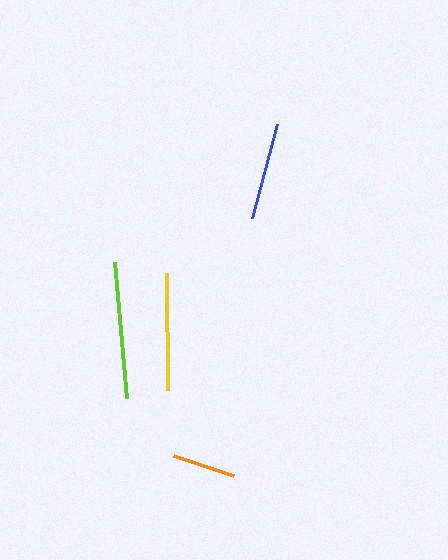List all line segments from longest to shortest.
From longest to shortest: lime, yellow, blue, orange.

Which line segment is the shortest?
The orange line is the shortest at approximately 64 pixels.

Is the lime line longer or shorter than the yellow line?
The lime line is longer than the yellow line.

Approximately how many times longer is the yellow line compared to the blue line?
The yellow line is approximately 1.2 times the length of the blue line.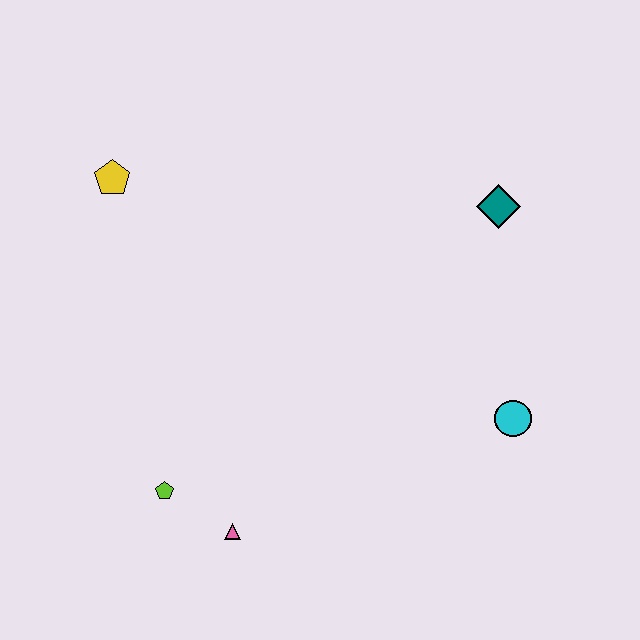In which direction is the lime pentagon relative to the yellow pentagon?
The lime pentagon is below the yellow pentagon.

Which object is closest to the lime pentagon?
The pink triangle is closest to the lime pentagon.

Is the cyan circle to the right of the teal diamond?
Yes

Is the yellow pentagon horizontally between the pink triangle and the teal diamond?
No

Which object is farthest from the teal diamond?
The lime pentagon is farthest from the teal diamond.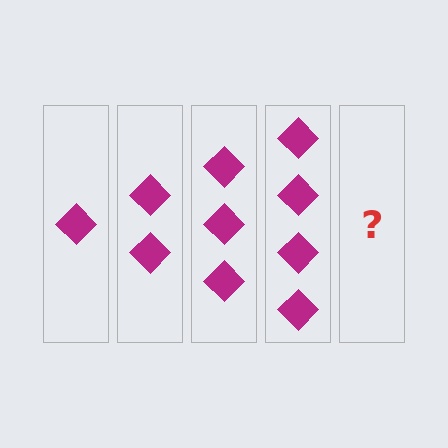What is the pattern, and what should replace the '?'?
The pattern is that each step adds one more diamond. The '?' should be 5 diamonds.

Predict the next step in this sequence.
The next step is 5 diamonds.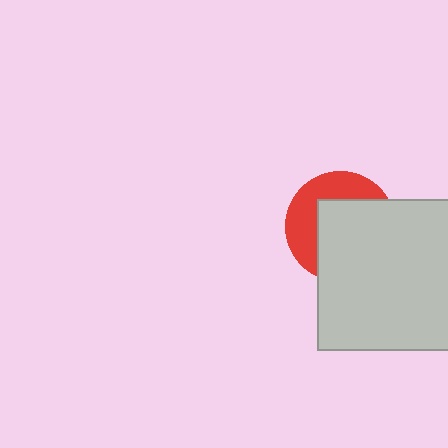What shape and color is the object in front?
The object in front is a light gray square.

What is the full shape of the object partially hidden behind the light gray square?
The partially hidden object is a red circle.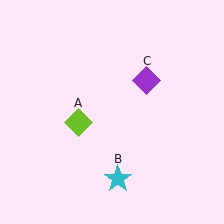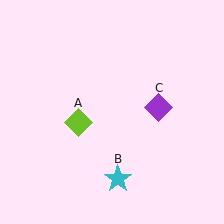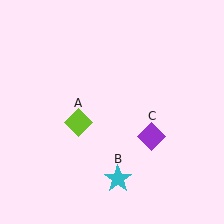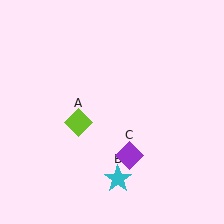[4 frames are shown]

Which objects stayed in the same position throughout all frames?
Lime diamond (object A) and cyan star (object B) remained stationary.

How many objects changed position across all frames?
1 object changed position: purple diamond (object C).